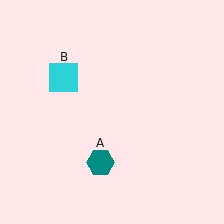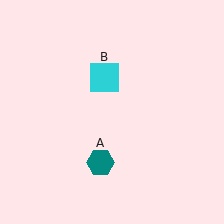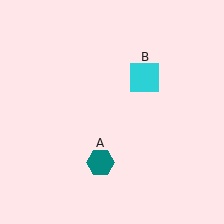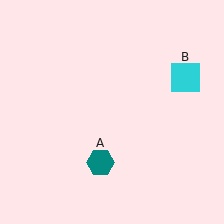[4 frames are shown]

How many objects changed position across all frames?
1 object changed position: cyan square (object B).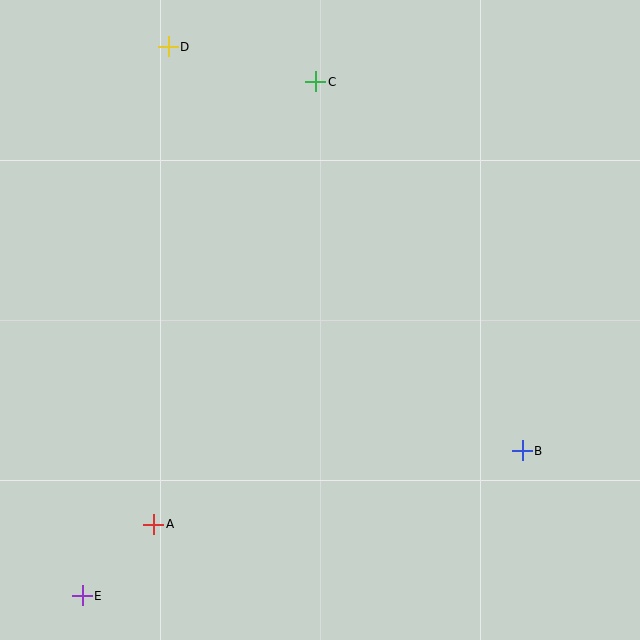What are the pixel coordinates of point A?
Point A is at (154, 524).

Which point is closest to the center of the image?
Point C at (316, 82) is closest to the center.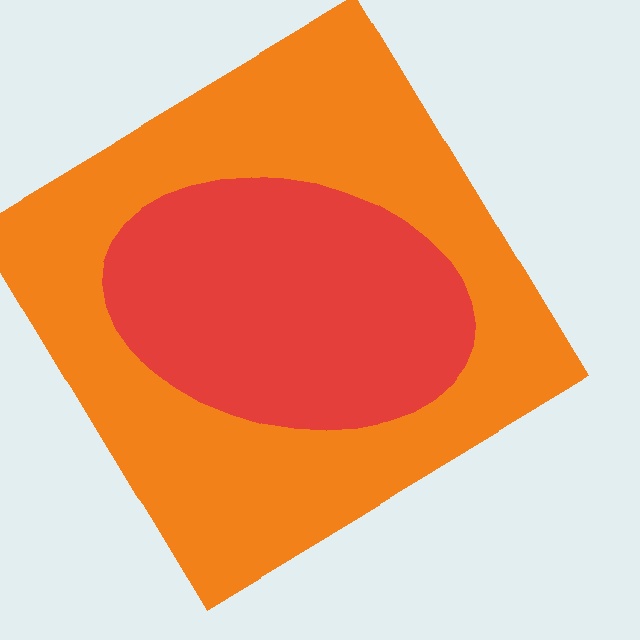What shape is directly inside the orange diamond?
The red ellipse.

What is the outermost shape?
The orange diamond.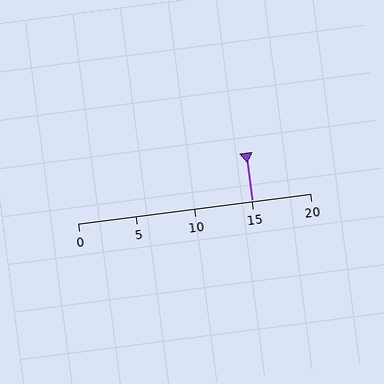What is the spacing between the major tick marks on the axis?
The major ticks are spaced 5 apart.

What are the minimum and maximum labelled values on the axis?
The axis runs from 0 to 20.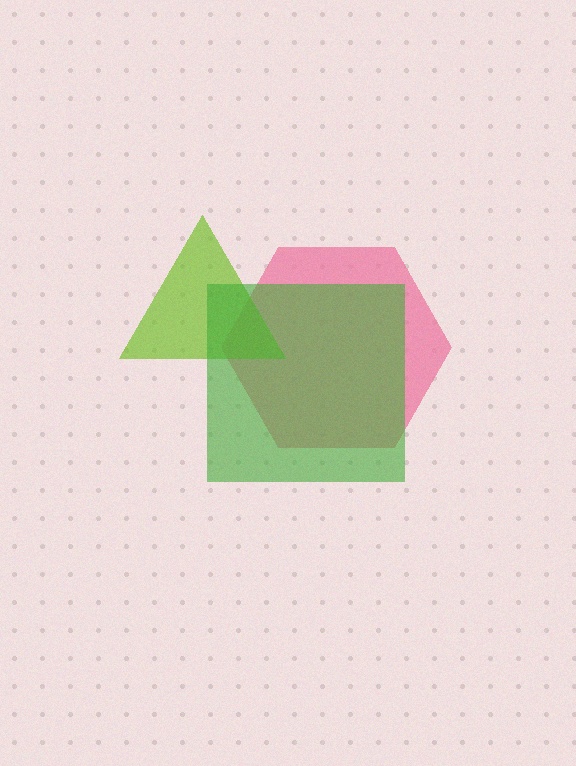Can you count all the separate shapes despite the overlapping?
Yes, there are 3 separate shapes.